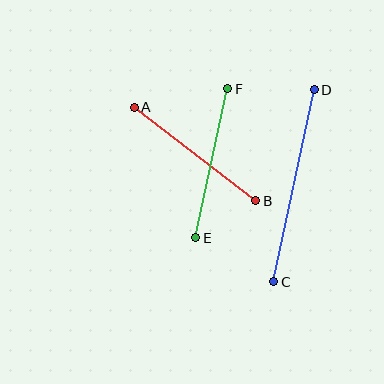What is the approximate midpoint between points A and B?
The midpoint is at approximately (195, 154) pixels.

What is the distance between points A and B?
The distance is approximately 153 pixels.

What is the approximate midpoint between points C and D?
The midpoint is at approximately (294, 186) pixels.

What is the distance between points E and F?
The distance is approximately 152 pixels.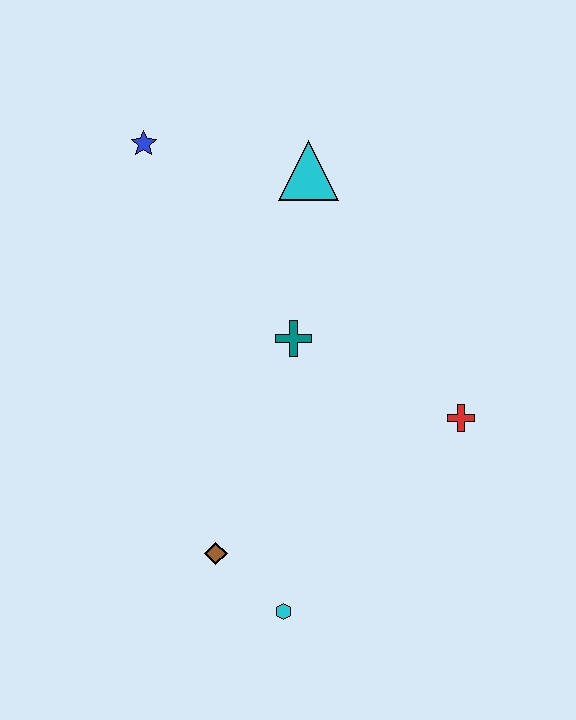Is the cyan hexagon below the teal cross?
Yes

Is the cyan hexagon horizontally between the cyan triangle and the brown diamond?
Yes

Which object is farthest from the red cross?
The blue star is farthest from the red cross.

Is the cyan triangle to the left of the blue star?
No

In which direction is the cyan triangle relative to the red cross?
The cyan triangle is above the red cross.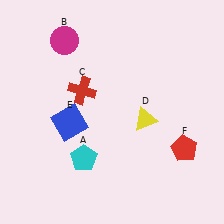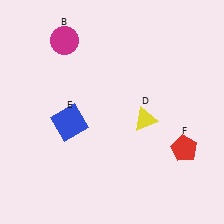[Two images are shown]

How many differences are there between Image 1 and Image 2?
There are 2 differences between the two images.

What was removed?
The red cross (C), the cyan pentagon (A) were removed in Image 2.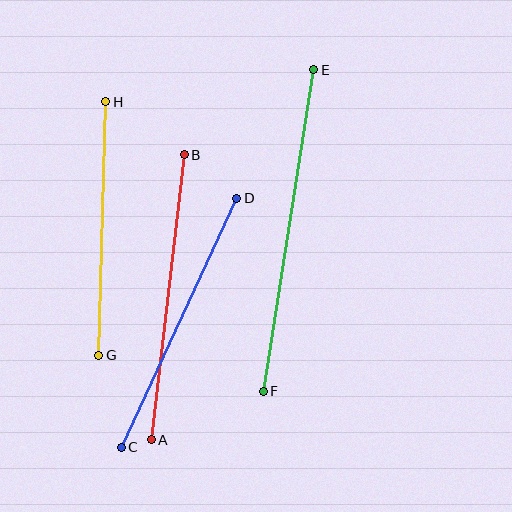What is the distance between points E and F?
The distance is approximately 325 pixels.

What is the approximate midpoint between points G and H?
The midpoint is at approximately (102, 228) pixels.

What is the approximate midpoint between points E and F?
The midpoint is at approximately (289, 231) pixels.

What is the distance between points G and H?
The distance is approximately 254 pixels.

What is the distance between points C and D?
The distance is approximately 275 pixels.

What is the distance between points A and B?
The distance is approximately 287 pixels.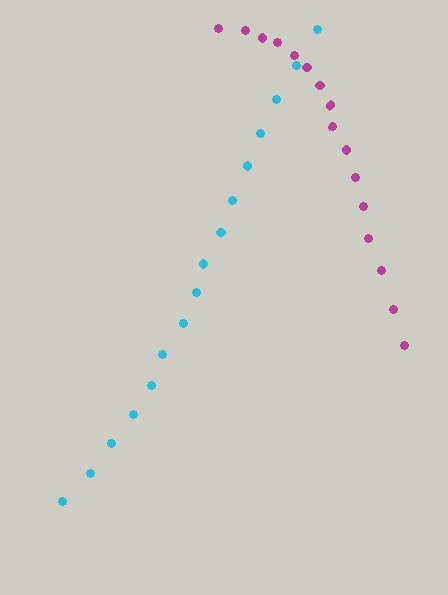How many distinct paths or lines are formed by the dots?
There are 2 distinct paths.